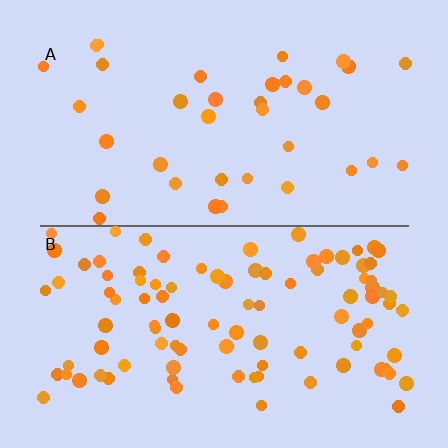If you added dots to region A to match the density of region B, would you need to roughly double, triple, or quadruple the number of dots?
Approximately triple.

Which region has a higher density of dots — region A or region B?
B (the bottom).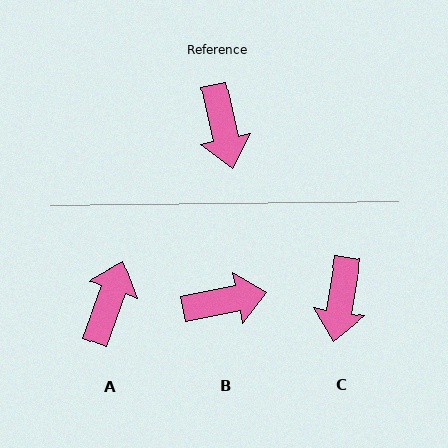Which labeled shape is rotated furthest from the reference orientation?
A, about 147 degrees away.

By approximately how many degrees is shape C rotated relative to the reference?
Approximately 22 degrees clockwise.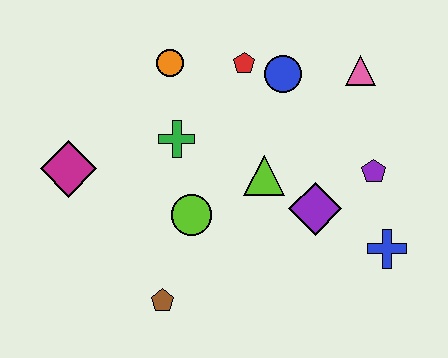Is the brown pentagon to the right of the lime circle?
No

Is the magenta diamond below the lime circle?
No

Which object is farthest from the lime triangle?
The magenta diamond is farthest from the lime triangle.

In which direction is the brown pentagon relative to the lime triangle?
The brown pentagon is below the lime triangle.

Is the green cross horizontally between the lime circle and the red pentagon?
No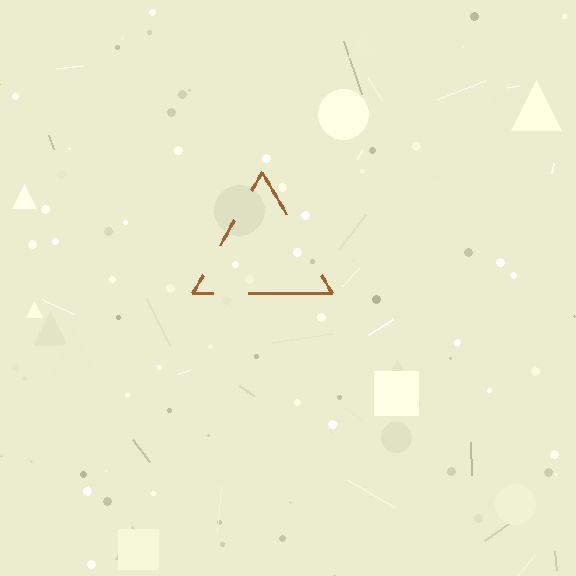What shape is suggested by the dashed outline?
The dashed outline suggests a triangle.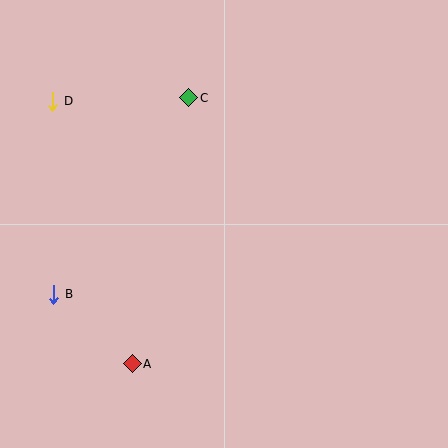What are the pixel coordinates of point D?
Point D is at (53, 101).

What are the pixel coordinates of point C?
Point C is at (189, 98).